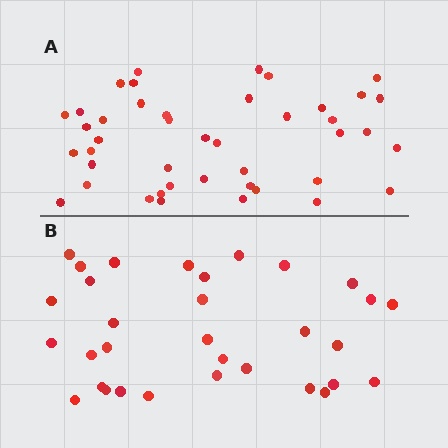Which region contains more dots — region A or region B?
Region A (the top region) has more dots.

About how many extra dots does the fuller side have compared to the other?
Region A has roughly 12 or so more dots than region B.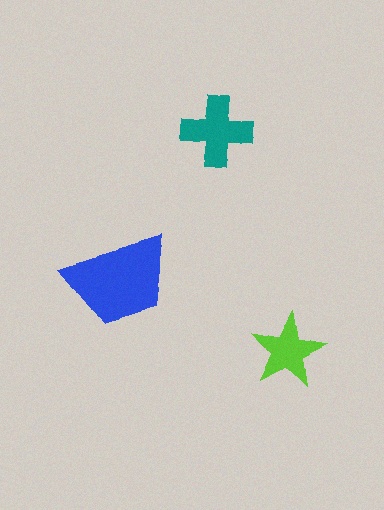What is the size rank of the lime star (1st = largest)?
3rd.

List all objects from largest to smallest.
The blue trapezoid, the teal cross, the lime star.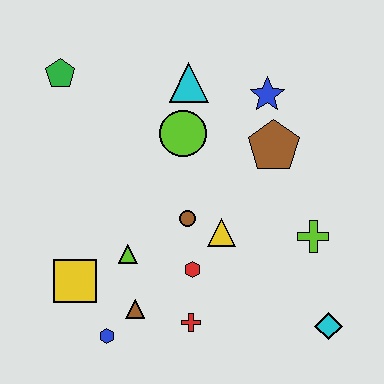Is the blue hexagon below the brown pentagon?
Yes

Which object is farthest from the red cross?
The green pentagon is farthest from the red cross.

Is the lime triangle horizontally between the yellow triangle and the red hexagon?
No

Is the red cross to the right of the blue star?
No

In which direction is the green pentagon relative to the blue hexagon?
The green pentagon is above the blue hexagon.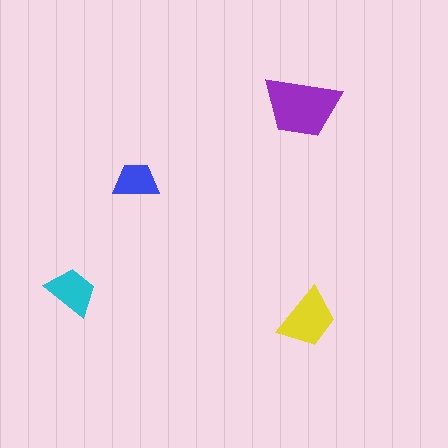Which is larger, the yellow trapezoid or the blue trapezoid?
The yellow one.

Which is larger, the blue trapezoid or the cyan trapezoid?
The cyan one.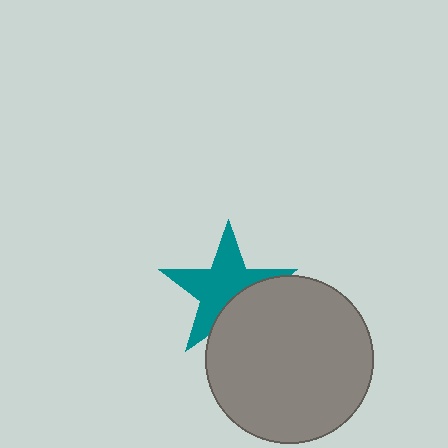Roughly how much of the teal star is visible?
Most of it is visible (roughly 67%).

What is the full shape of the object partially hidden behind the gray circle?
The partially hidden object is a teal star.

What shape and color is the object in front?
The object in front is a gray circle.